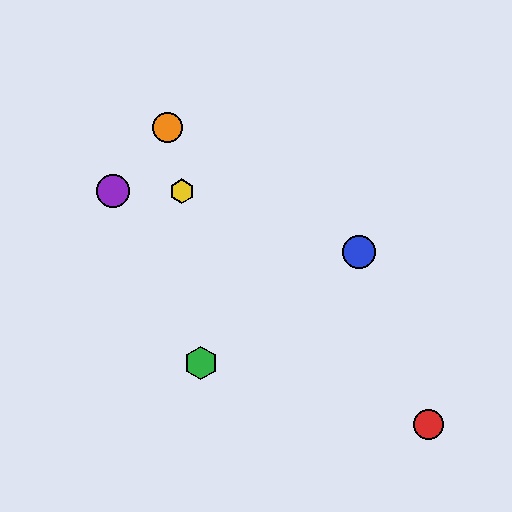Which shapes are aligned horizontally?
The yellow hexagon, the purple circle are aligned horizontally.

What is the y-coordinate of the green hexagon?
The green hexagon is at y≈363.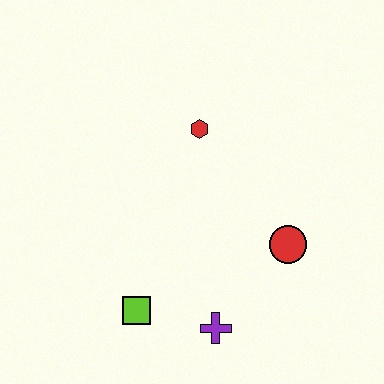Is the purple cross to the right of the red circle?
No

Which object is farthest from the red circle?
The lime square is farthest from the red circle.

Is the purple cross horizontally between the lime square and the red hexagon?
No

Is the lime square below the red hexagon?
Yes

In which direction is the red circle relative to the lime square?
The red circle is to the right of the lime square.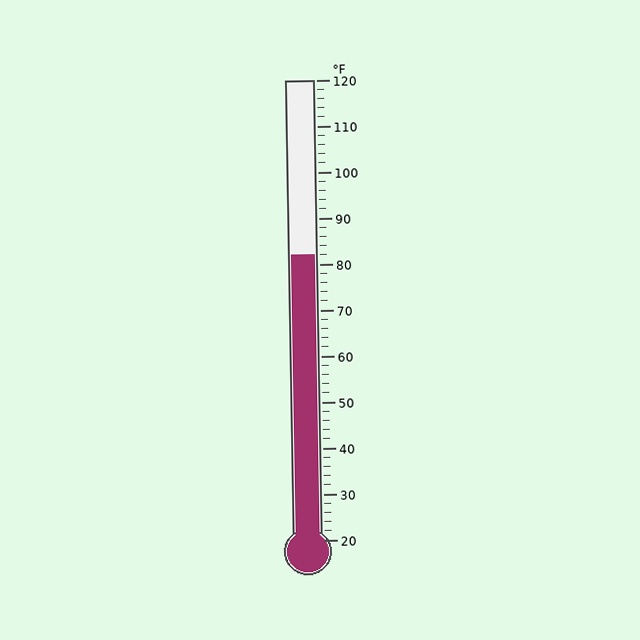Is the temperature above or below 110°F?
The temperature is below 110°F.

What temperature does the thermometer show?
The thermometer shows approximately 82°F.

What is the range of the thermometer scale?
The thermometer scale ranges from 20°F to 120°F.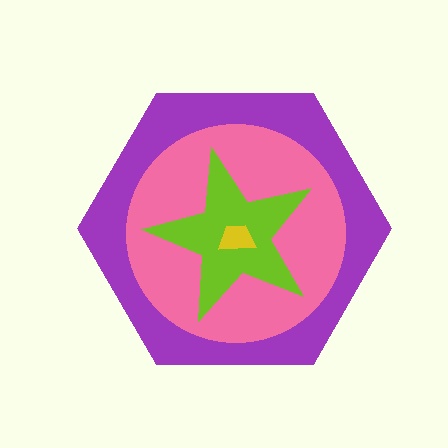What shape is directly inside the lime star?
The yellow trapezoid.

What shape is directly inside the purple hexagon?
The pink circle.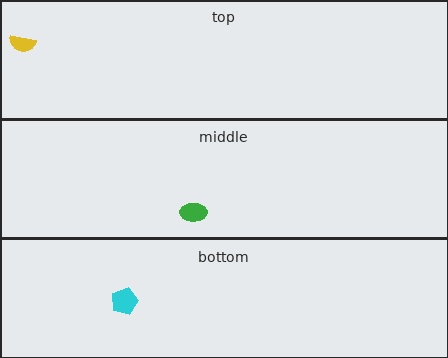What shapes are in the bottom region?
The cyan pentagon.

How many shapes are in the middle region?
1.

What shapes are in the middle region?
The green ellipse.